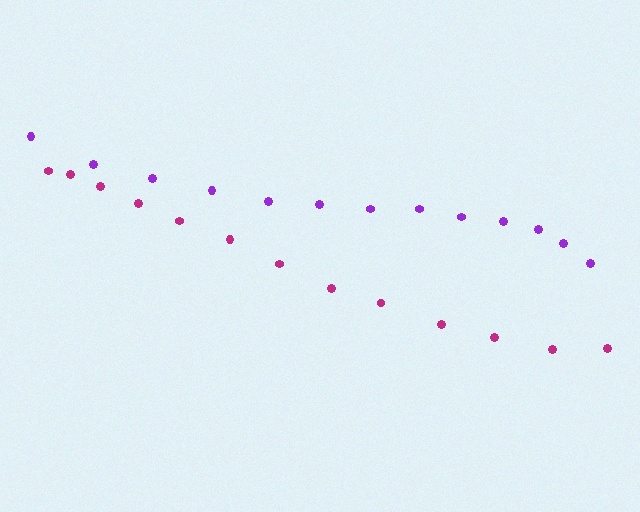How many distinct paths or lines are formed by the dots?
There are 2 distinct paths.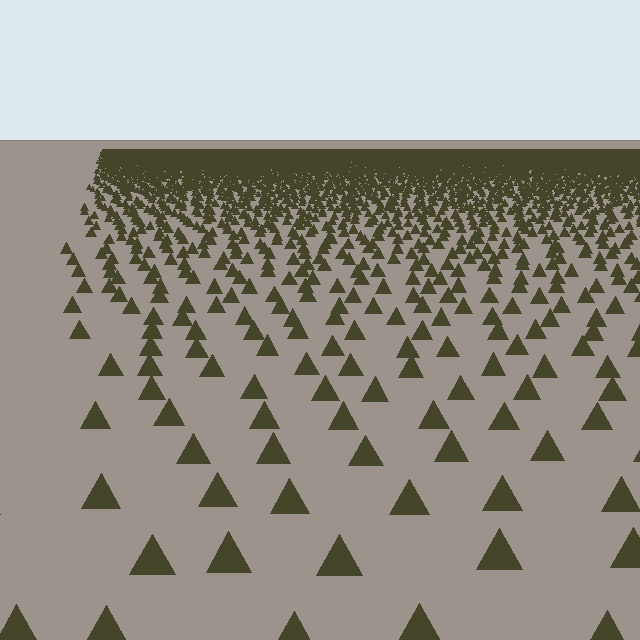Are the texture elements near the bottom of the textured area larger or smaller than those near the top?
Larger. Near the bottom, elements are closer to the viewer and appear at a bigger on-screen size.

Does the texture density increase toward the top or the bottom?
Density increases toward the top.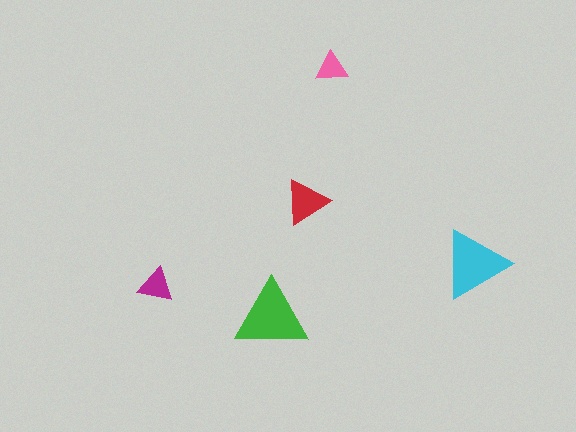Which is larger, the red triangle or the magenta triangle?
The red one.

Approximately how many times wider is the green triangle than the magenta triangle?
About 2 times wider.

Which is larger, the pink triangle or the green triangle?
The green one.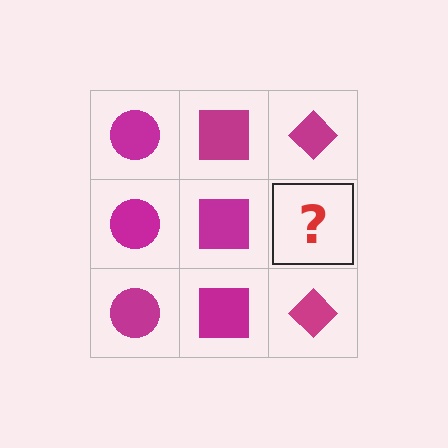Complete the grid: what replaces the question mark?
The question mark should be replaced with a magenta diamond.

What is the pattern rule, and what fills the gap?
The rule is that each column has a consistent shape. The gap should be filled with a magenta diamond.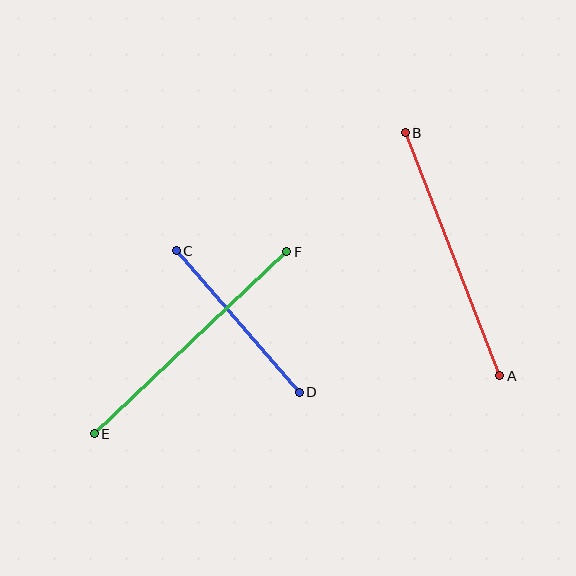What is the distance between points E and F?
The distance is approximately 265 pixels.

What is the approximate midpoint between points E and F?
The midpoint is at approximately (191, 343) pixels.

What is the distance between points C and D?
The distance is approximately 187 pixels.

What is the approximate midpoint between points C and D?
The midpoint is at approximately (238, 322) pixels.